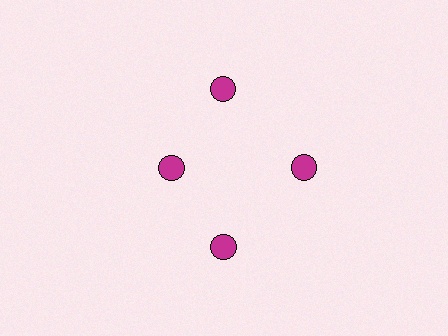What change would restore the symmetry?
The symmetry would be restored by moving it outward, back onto the ring so that all 4 circles sit at equal angles and equal distance from the center.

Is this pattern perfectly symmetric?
No. The 4 magenta circles are arranged in a ring, but one element near the 9 o'clock position is pulled inward toward the center, breaking the 4-fold rotational symmetry.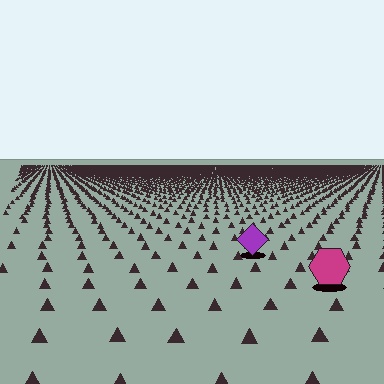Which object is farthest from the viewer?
The purple diamond is farthest from the viewer. It appears smaller and the ground texture around it is denser.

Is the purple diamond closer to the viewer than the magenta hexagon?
No. The magenta hexagon is closer — you can tell from the texture gradient: the ground texture is coarser near it.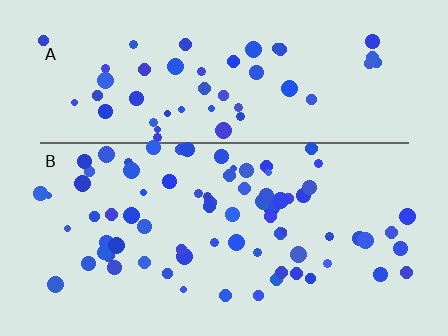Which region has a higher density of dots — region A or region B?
B (the bottom).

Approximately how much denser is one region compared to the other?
Approximately 1.5× — region B over region A.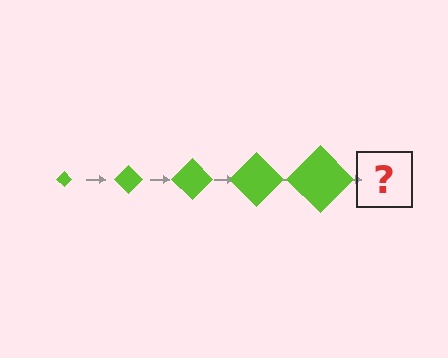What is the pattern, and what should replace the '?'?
The pattern is that the diamond gets progressively larger each step. The '?' should be a lime diamond, larger than the previous one.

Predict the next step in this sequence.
The next step is a lime diamond, larger than the previous one.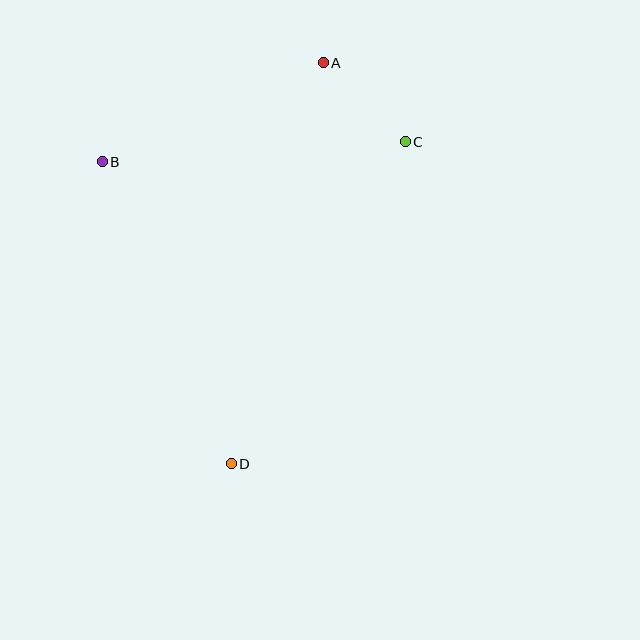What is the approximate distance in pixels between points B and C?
The distance between B and C is approximately 304 pixels.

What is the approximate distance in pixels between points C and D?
The distance between C and D is approximately 366 pixels.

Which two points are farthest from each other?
Points A and D are farthest from each other.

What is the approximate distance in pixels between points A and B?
The distance between A and B is approximately 242 pixels.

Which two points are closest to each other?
Points A and C are closest to each other.